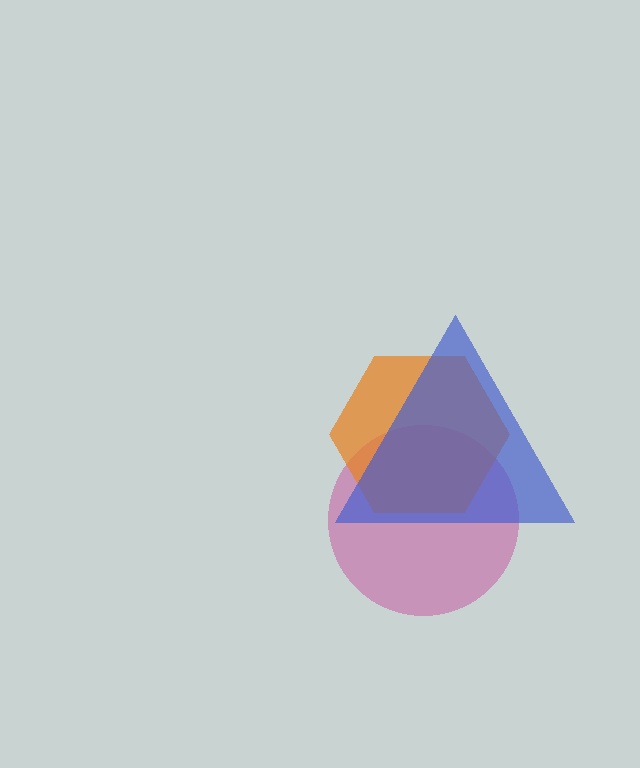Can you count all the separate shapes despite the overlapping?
Yes, there are 3 separate shapes.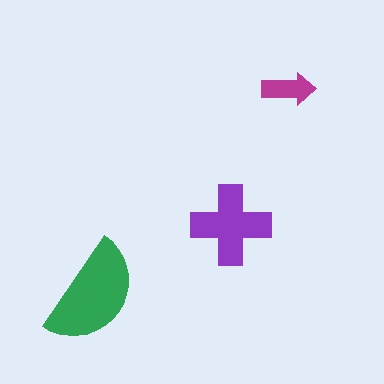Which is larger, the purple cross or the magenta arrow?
The purple cross.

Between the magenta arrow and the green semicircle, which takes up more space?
The green semicircle.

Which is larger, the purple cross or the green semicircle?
The green semicircle.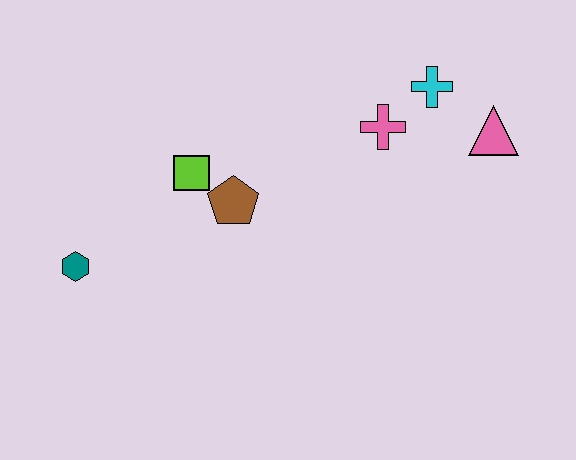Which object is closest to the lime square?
The brown pentagon is closest to the lime square.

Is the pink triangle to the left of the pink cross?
No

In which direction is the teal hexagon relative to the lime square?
The teal hexagon is to the left of the lime square.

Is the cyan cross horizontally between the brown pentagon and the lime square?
No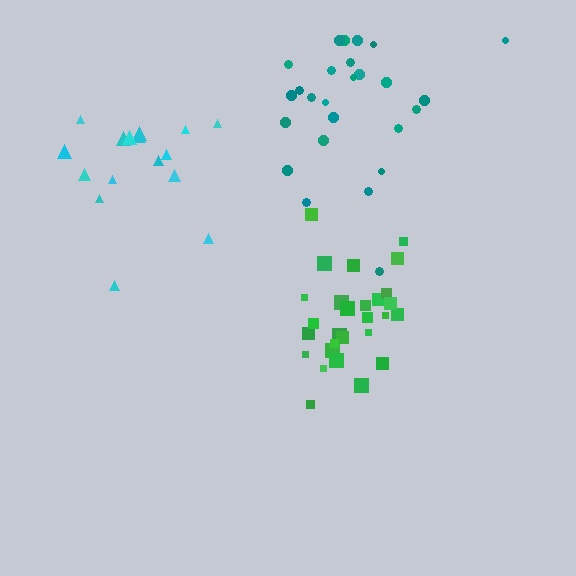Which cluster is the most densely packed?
Green.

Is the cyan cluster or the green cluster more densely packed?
Green.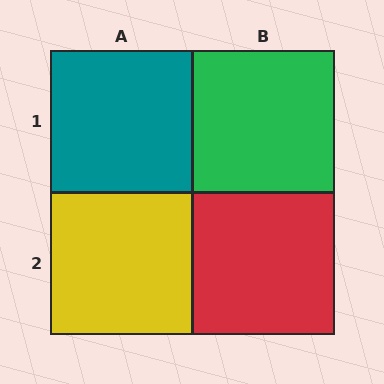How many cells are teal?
1 cell is teal.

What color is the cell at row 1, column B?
Green.